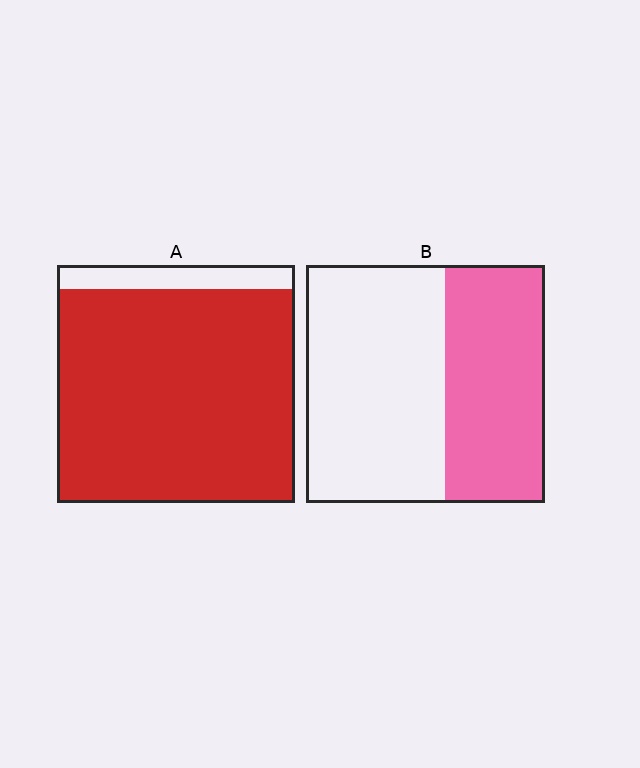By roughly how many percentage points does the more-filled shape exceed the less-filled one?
By roughly 50 percentage points (A over B).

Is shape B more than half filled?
No.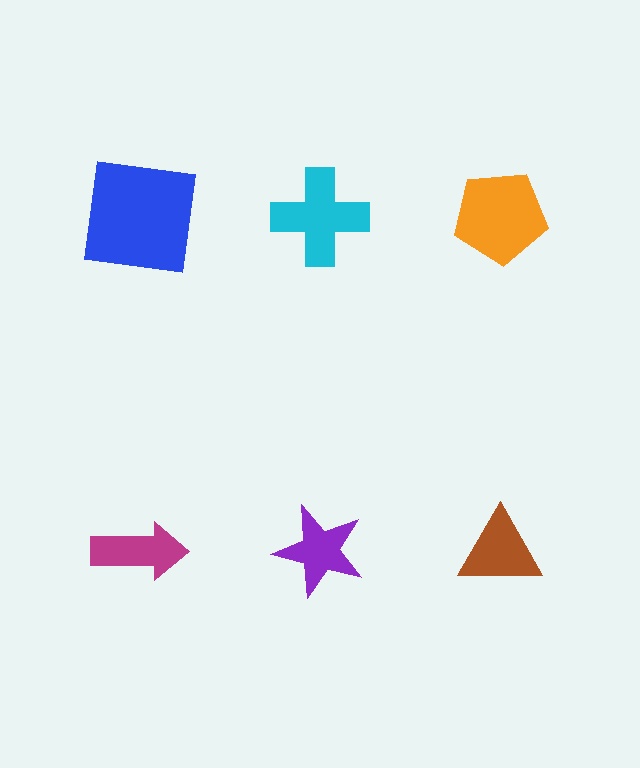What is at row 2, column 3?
A brown triangle.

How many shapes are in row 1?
3 shapes.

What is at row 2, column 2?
A purple star.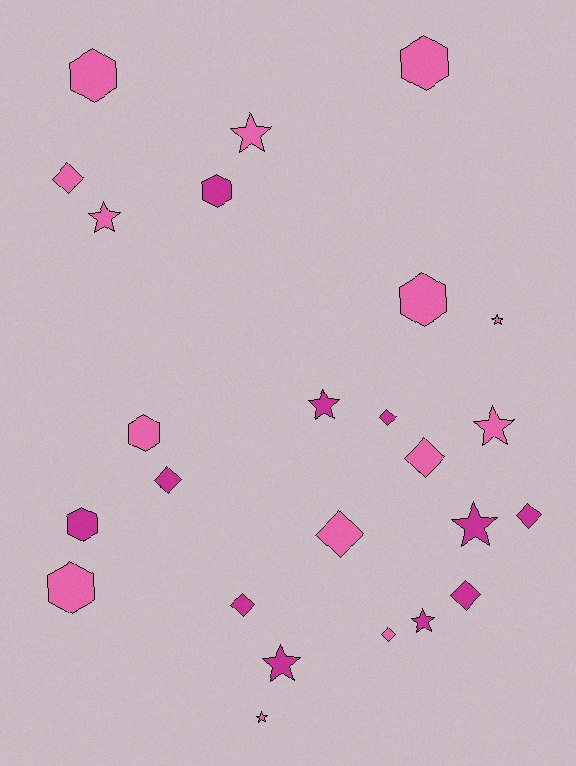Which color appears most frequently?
Pink, with 14 objects.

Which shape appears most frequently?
Star, with 9 objects.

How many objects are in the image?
There are 25 objects.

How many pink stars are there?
There are 5 pink stars.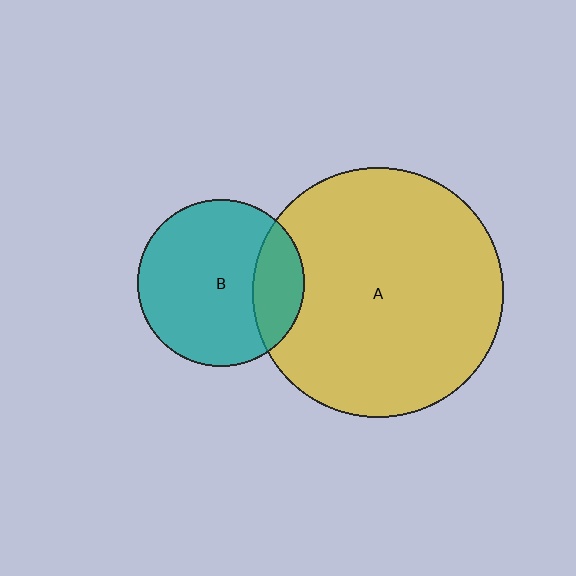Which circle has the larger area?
Circle A (yellow).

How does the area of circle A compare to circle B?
Approximately 2.2 times.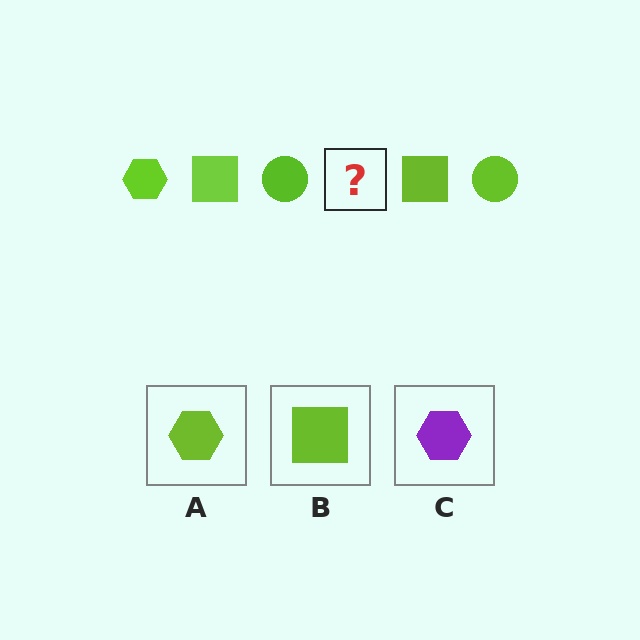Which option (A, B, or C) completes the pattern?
A.